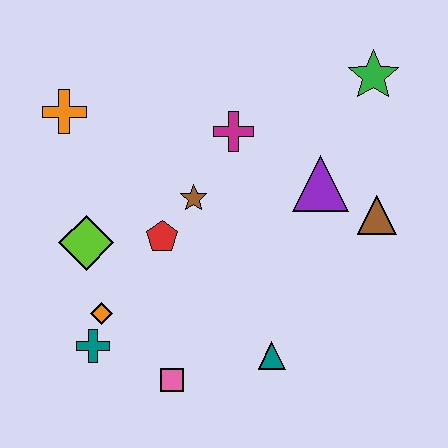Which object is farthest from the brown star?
The green star is farthest from the brown star.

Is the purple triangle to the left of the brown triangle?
Yes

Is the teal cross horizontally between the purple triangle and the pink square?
No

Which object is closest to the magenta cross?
The brown star is closest to the magenta cross.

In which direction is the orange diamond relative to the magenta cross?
The orange diamond is below the magenta cross.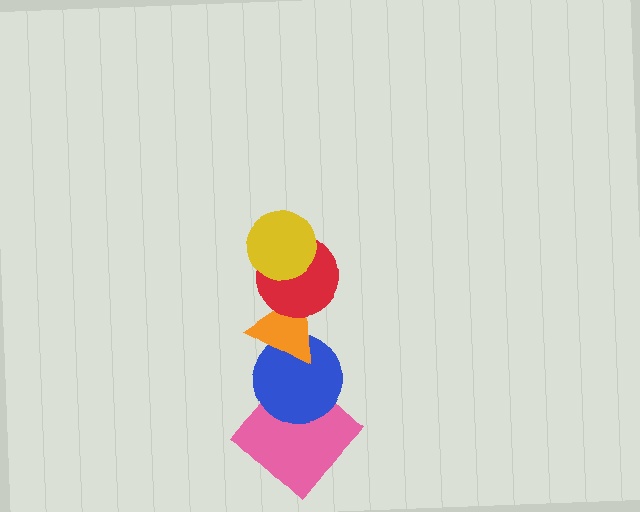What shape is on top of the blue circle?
The orange triangle is on top of the blue circle.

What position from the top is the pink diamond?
The pink diamond is 5th from the top.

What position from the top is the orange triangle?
The orange triangle is 3rd from the top.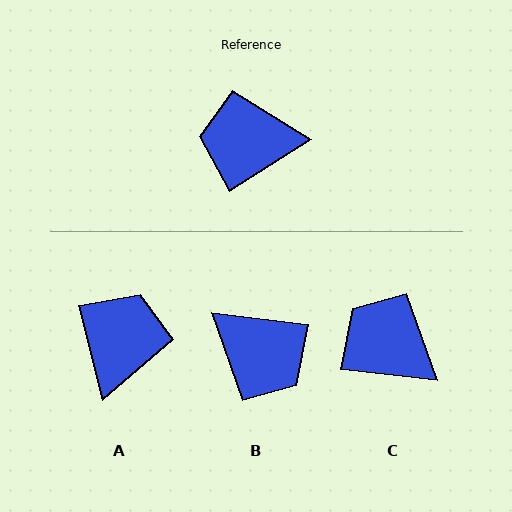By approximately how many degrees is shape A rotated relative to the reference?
Approximately 108 degrees clockwise.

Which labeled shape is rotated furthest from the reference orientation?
B, about 141 degrees away.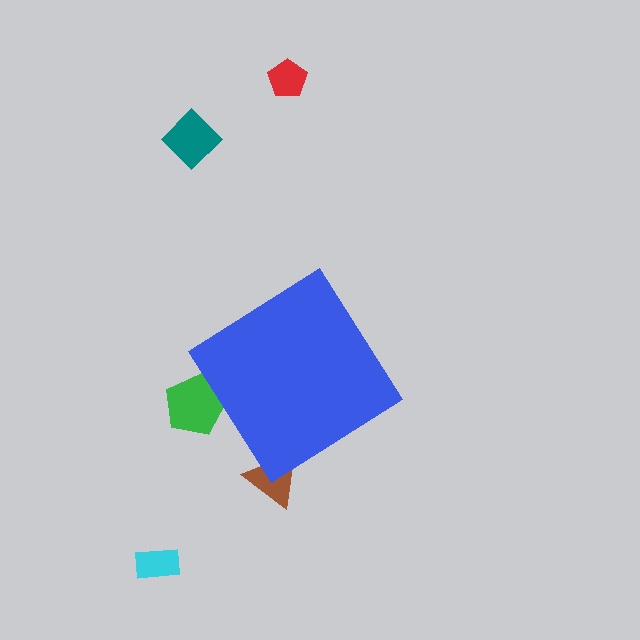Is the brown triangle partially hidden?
Yes, the brown triangle is partially hidden behind the blue diamond.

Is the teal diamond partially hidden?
No, the teal diamond is fully visible.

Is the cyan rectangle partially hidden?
No, the cyan rectangle is fully visible.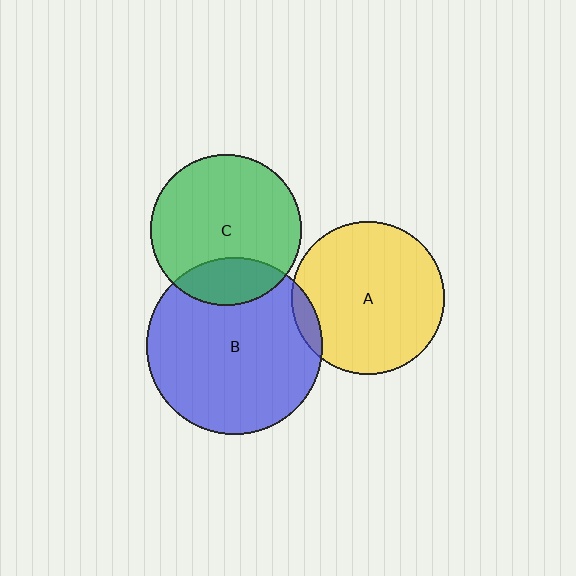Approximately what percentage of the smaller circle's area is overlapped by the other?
Approximately 20%.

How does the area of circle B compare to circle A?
Approximately 1.3 times.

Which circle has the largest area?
Circle B (blue).